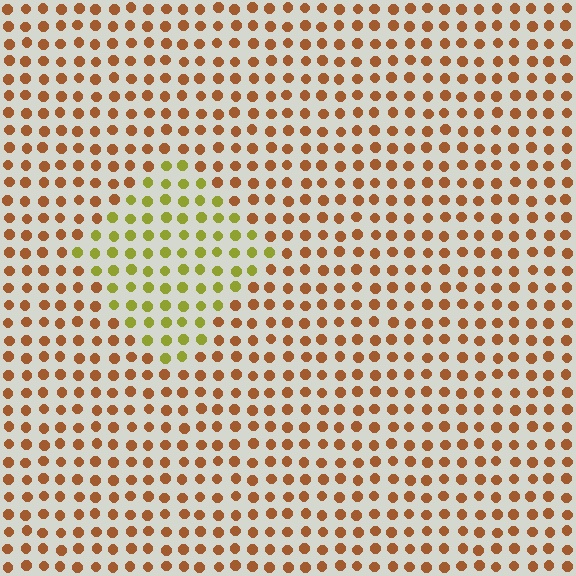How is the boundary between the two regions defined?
The boundary is defined purely by a slight shift in hue (about 46 degrees). Spacing, size, and orientation are identical on both sides.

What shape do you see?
I see a diamond.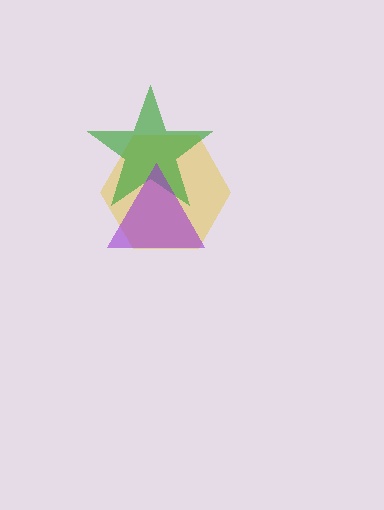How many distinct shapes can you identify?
There are 3 distinct shapes: a yellow hexagon, a green star, a purple triangle.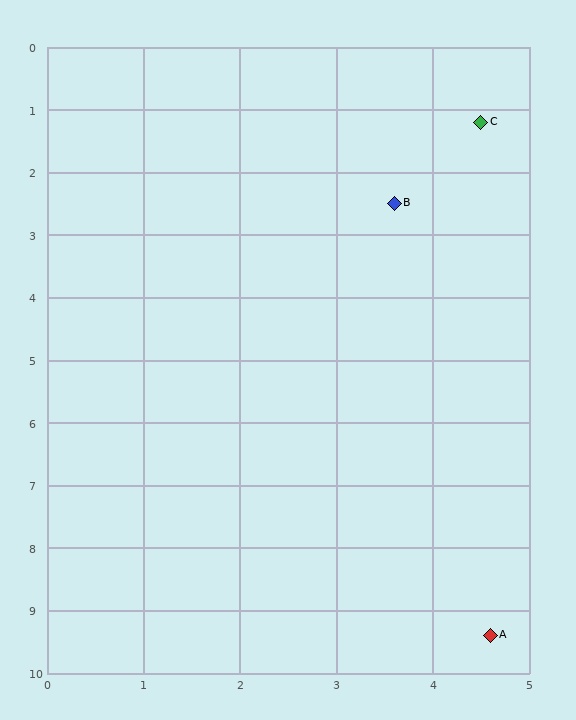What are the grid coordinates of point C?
Point C is at approximately (4.5, 1.2).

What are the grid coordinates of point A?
Point A is at approximately (4.6, 9.4).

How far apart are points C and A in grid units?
Points C and A are about 8.2 grid units apart.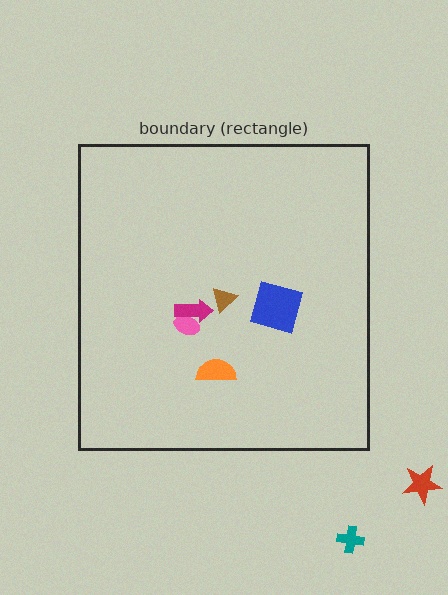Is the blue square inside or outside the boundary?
Inside.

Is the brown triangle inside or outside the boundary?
Inside.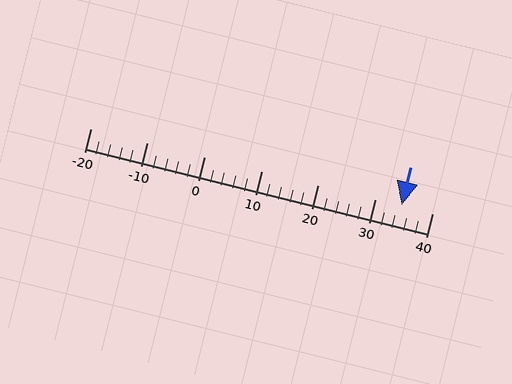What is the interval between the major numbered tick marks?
The major tick marks are spaced 10 units apart.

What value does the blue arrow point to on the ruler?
The blue arrow points to approximately 35.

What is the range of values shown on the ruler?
The ruler shows values from -20 to 40.